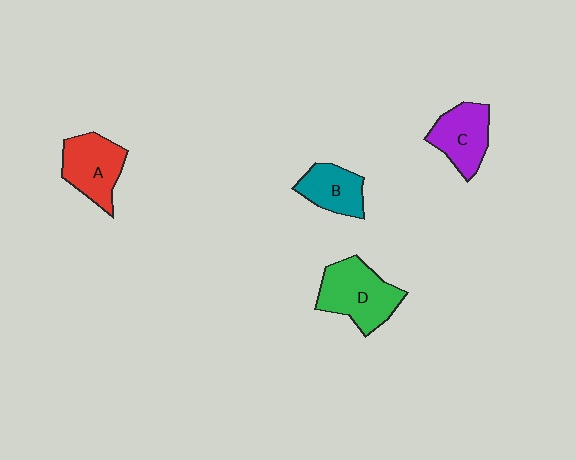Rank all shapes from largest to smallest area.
From largest to smallest: D (green), A (red), C (purple), B (teal).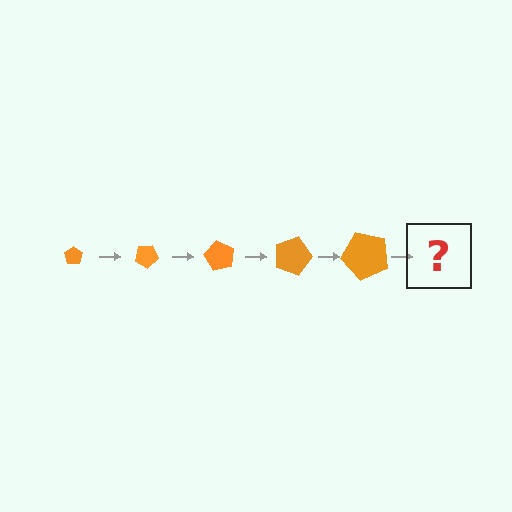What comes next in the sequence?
The next element should be a pentagon, larger than the previous one and rotated 150 degrees from the start.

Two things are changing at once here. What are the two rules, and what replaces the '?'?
The two rules are that the pentagon grows larger each step and it rotates 30 degrees each step. The '?' should be a pentagon, larger than the previous one and rotated 150 degrees from the start.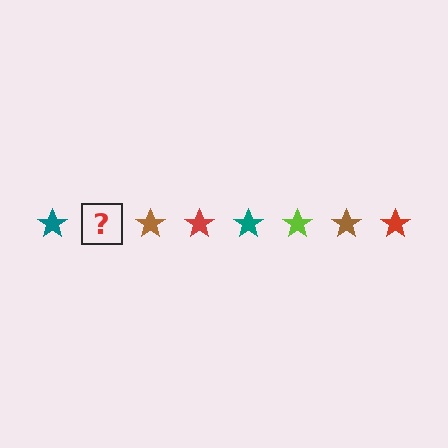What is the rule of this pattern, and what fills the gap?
The rule is that the pattern cycles through teal, lime, brown, red stars. The gap should be filled with a lime star.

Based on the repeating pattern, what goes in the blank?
The blank should be a lime star.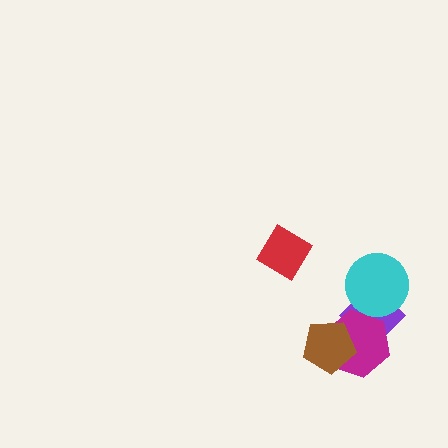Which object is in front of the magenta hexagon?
The brown pentagon is in front of the magenta hexagon.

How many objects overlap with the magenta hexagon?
2 objects overlap with the magenta hexagon.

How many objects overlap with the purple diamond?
3 objects overlap with the purple diamond.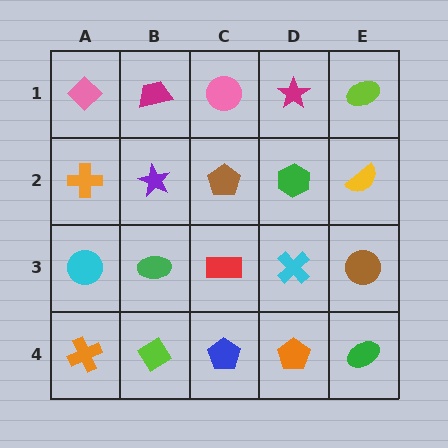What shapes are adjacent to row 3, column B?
A purple star (row 2, column B), a lime diamond (row 4, column B), a cyan circle (row 3, column A), a red rectangle (row 3, column C).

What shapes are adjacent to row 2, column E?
A lime ellipse (row 1, column E), a brown circle (row 3, column E), a green hexagon (row 2, column D).